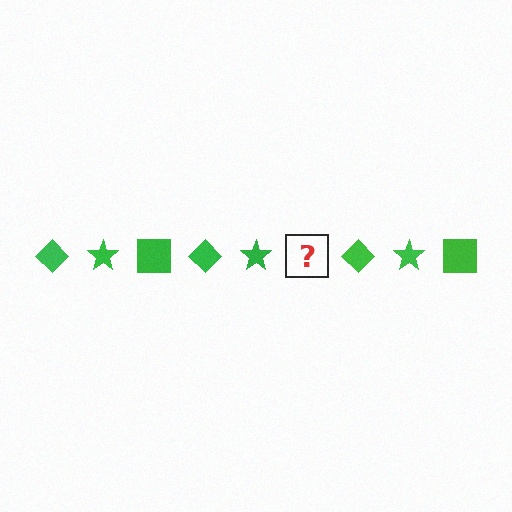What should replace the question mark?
The question mark should be replaced with a green square.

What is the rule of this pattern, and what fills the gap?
The rule is that the pattern cycles through diamond, star, square shapes in green. The gap should be filled with a green square.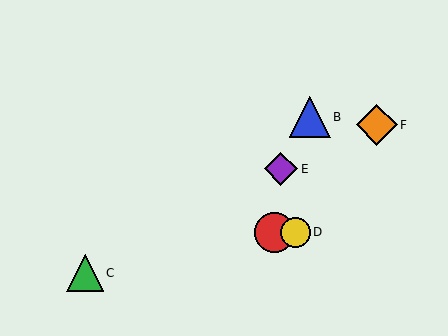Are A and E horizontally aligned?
No, A is at y≈232 and E is at y≈169.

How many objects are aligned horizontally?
2 objects (A, D) are aligned horizontally.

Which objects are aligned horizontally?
Objects A, D are aligned horizontally.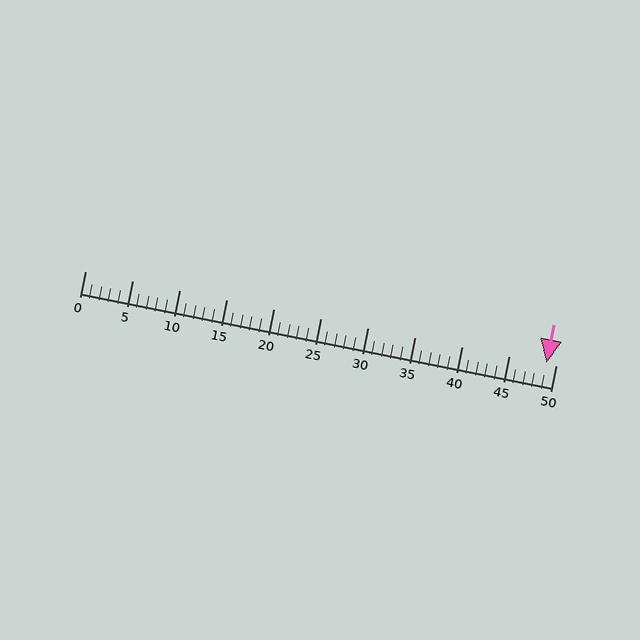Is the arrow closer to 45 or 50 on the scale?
The arrow is closer to 50.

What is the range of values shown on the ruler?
The ruler shows values from 0 to 50.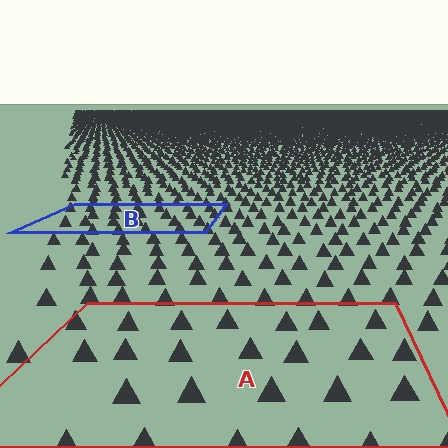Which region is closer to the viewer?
Region A is closer. The texture elements there are larger and more spread out.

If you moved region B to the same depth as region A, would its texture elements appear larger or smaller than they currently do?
They would appear larger. At a closer depth, the same texture elements are projected at a bigger on-screen size.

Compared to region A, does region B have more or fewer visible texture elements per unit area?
Region B has more texture elements per unit area — they are packed more densely because it is farther away.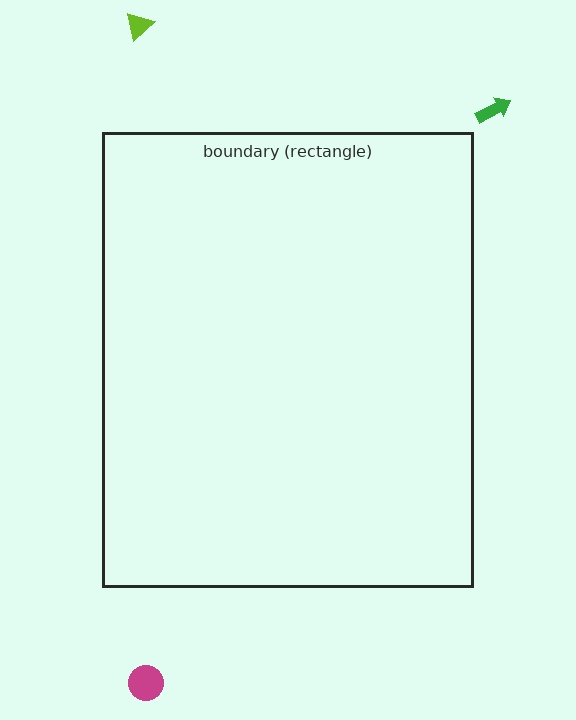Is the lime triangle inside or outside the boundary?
Outside.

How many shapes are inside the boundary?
0 inside, 3 outside.